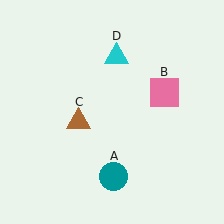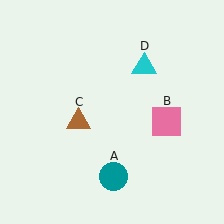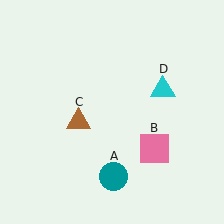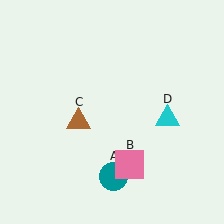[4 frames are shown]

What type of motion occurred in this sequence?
The pink square (object B), cyan triangle (object D) rotated clockwise around the center of the scene.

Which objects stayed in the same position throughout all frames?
Teal circle (object A) and brown triangle (object C) remained stationary.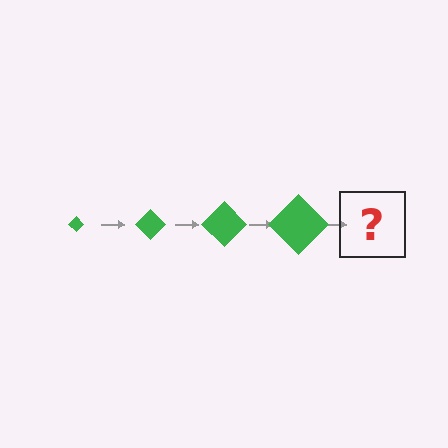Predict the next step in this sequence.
The next step is a green diamond, larger than the previous one.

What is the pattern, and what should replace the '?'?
The pattern is that the diamond gets progressively larger each step. The '?' should be a green diamond, larger than the previous one.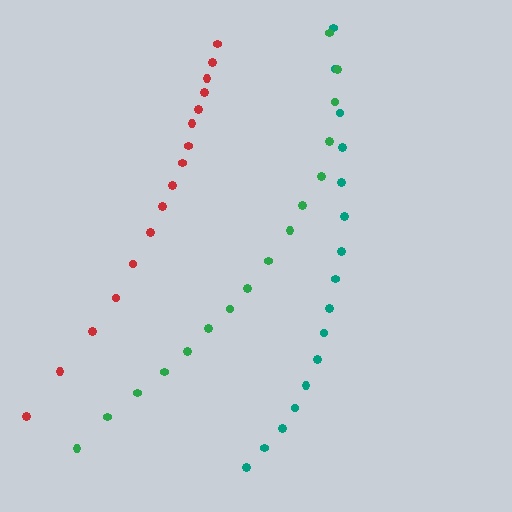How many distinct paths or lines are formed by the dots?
There are 3 distinct paths.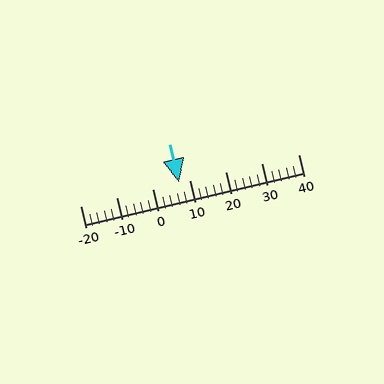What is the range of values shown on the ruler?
The ruler shows values from -20 to 40.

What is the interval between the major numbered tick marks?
The major tick marks are spaced 10 units apart.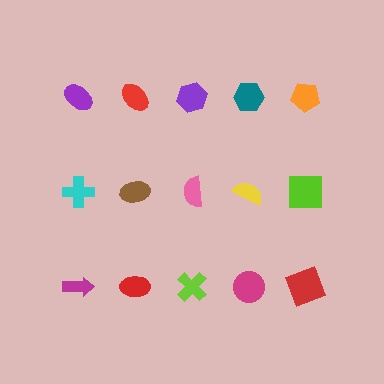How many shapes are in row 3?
5 shapes.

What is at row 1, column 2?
A red ellipse.